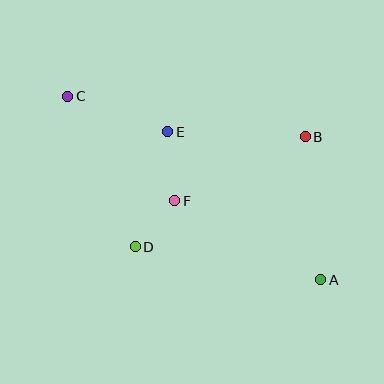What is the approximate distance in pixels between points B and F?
The distance between B and F is approximately 145 pixels.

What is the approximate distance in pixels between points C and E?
The distance between C and E is approximately 106 pixels.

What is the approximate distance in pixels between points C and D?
The distance between C and D is approximately 165 pixels.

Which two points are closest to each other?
Points D and F are closest to each other.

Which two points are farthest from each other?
Points A and C are farthest from each other.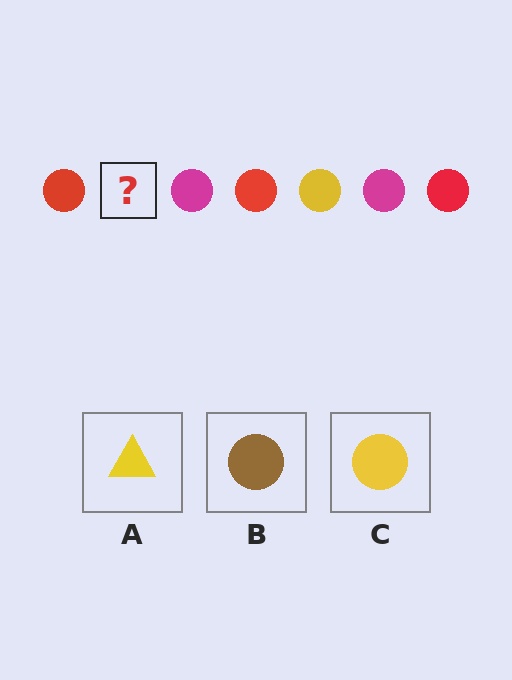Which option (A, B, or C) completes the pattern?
C.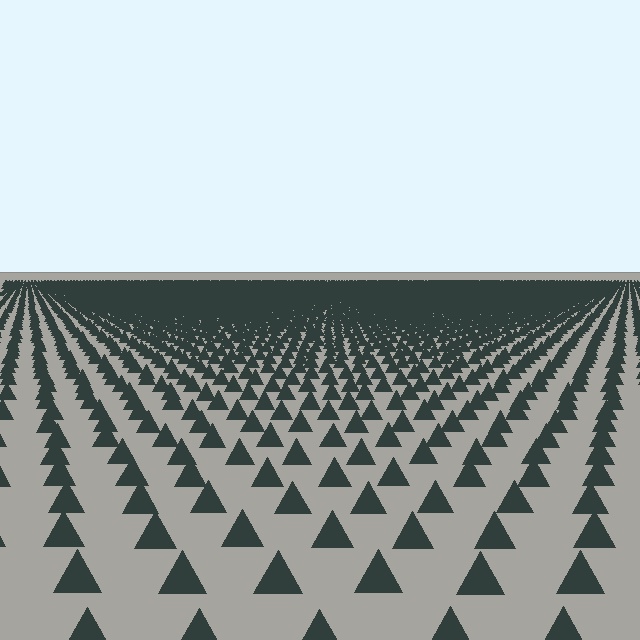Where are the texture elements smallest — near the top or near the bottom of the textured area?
Near the top.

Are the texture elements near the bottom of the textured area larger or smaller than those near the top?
Larger. Near the bottom, elements are closer to the viewer and appear at a bigger on-screen size.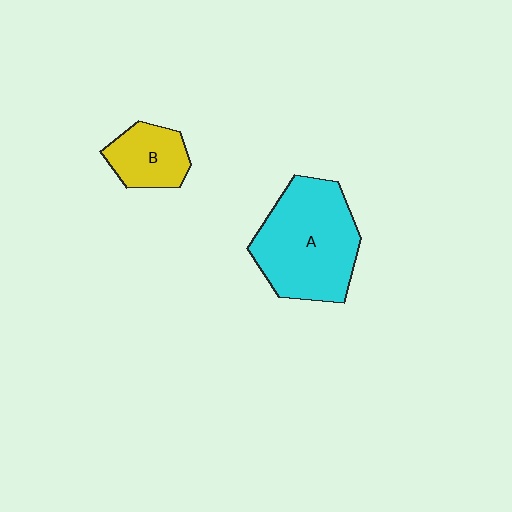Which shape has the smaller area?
Shape B (yellow).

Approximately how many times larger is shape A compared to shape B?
Approximately 2.3 times.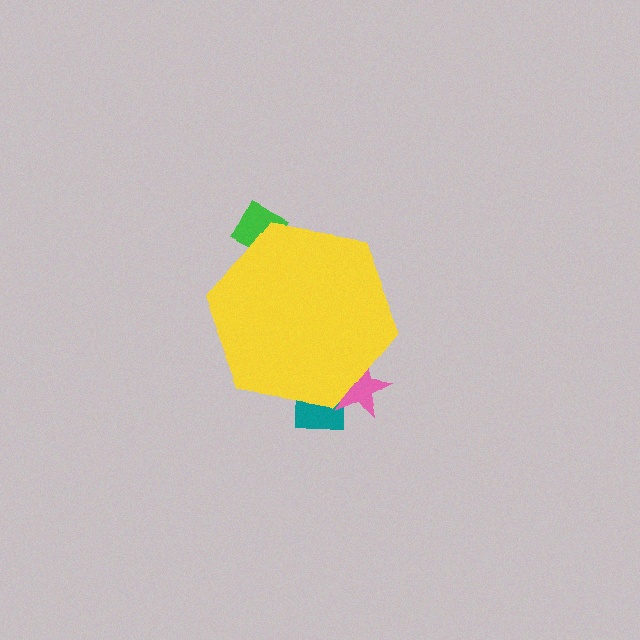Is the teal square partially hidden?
Yes, the teal square is partially hidden behind the yellow hexagon.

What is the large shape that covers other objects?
A yellow hexagon.